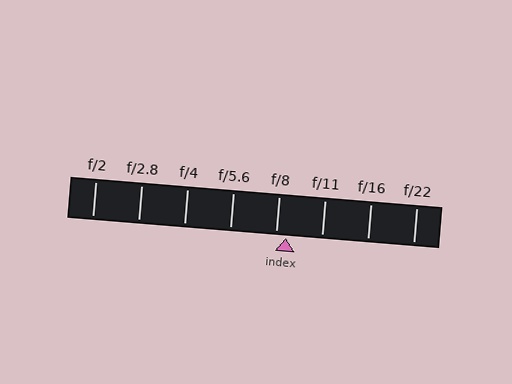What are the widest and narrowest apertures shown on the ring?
The widest aperture shown is f/2 and the narrowest is f/22.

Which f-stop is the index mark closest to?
The index mark is closest to f/8.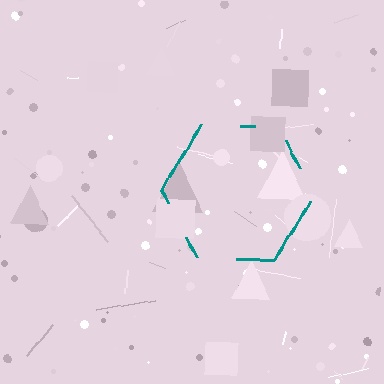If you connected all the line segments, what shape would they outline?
They would outline a hexagon.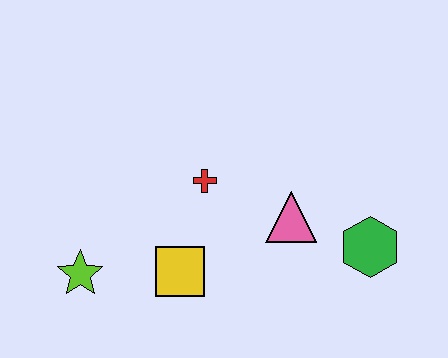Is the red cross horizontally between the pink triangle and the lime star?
Yes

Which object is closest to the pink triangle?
The green hexagon is closest to the pink triangle.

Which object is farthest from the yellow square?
The green hexagon is farthest from the yellow square.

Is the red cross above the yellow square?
Yes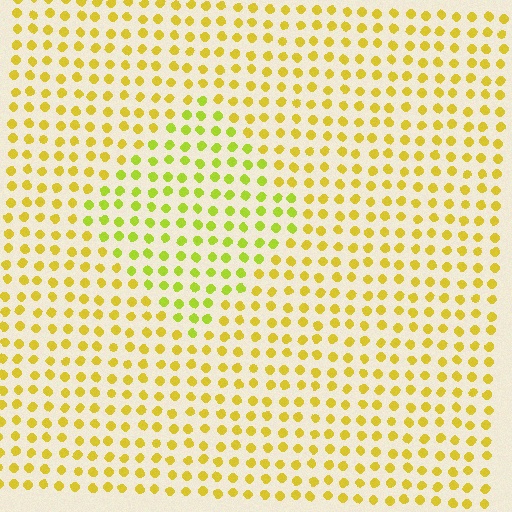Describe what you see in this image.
The image is filled with small yellow elements in a uniform arrangement. A diamond-shaped region is visible where the elements are tinted to a slightly different hue, forming a subtle color boundary.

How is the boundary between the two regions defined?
The boundary is defined purely by a slight shift in hue (about 26 degrees). Spacing, size, and orientation are identical on both sides.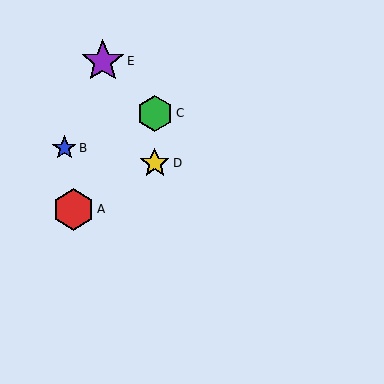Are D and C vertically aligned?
Yes, both are at x≈155.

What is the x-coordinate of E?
Object E is at x≈103.